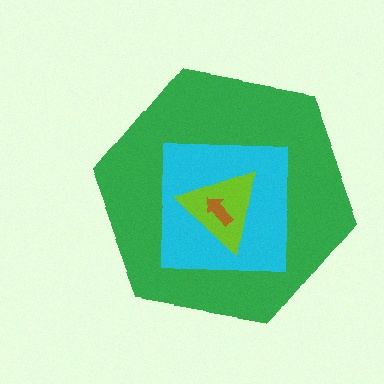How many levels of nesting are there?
4.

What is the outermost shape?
The green hexagon.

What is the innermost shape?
The brown arrow.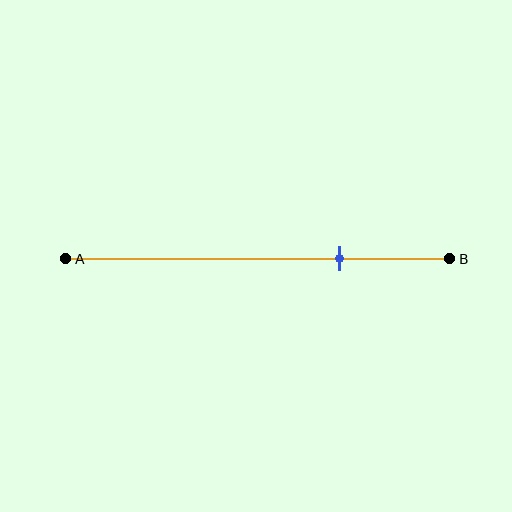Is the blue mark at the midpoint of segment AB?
No, the mark is at about 70% from A, not at the 50% midpoint.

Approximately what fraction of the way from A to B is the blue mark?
The blue mark is approximately 70% of the way from A to B.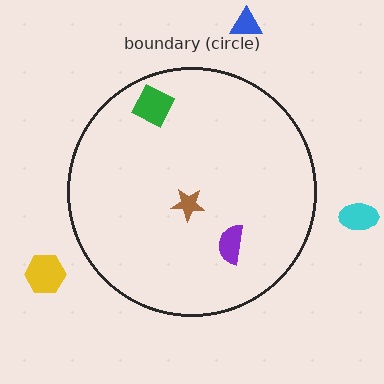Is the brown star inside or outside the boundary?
Inside.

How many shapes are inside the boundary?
3 inside, 3 outside.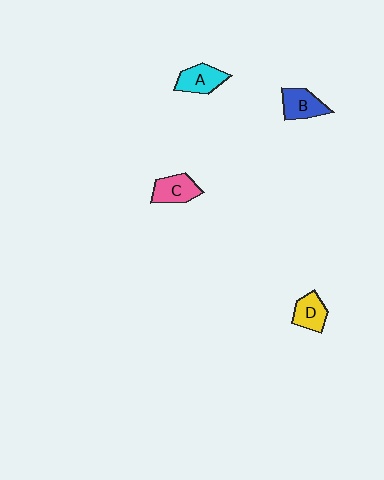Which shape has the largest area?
Shape B (blue).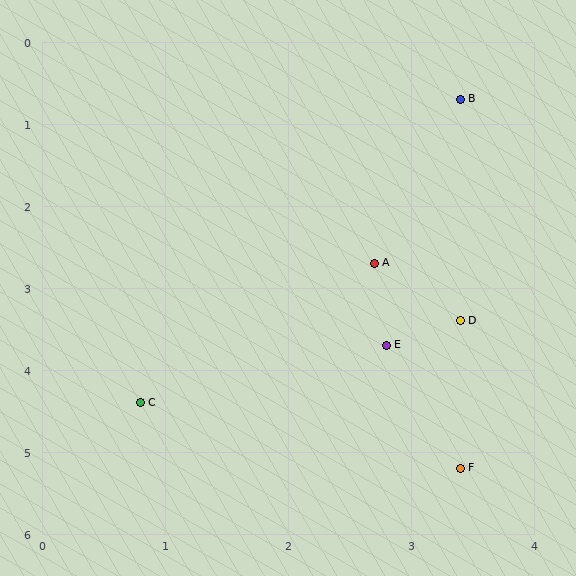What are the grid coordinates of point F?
Point F is at approximately (3.4, 5.2).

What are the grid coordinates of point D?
Point D is at approximately (3.4, 3.4).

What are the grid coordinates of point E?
Point E is at approximately (2.8, 3.7).